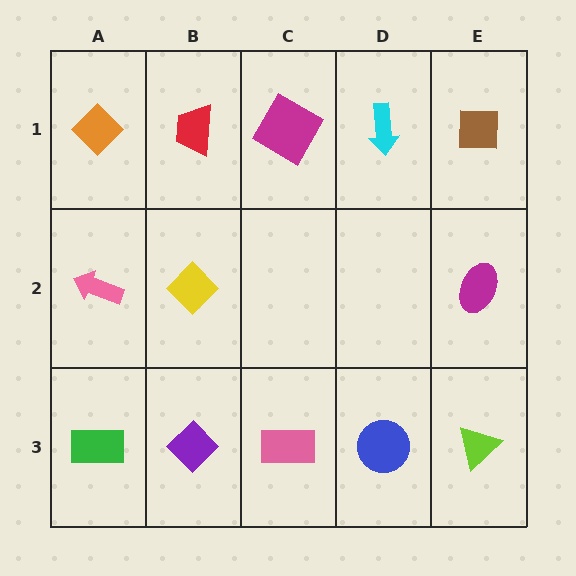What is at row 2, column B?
A yellow diamond.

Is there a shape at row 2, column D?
No, that cell is empty.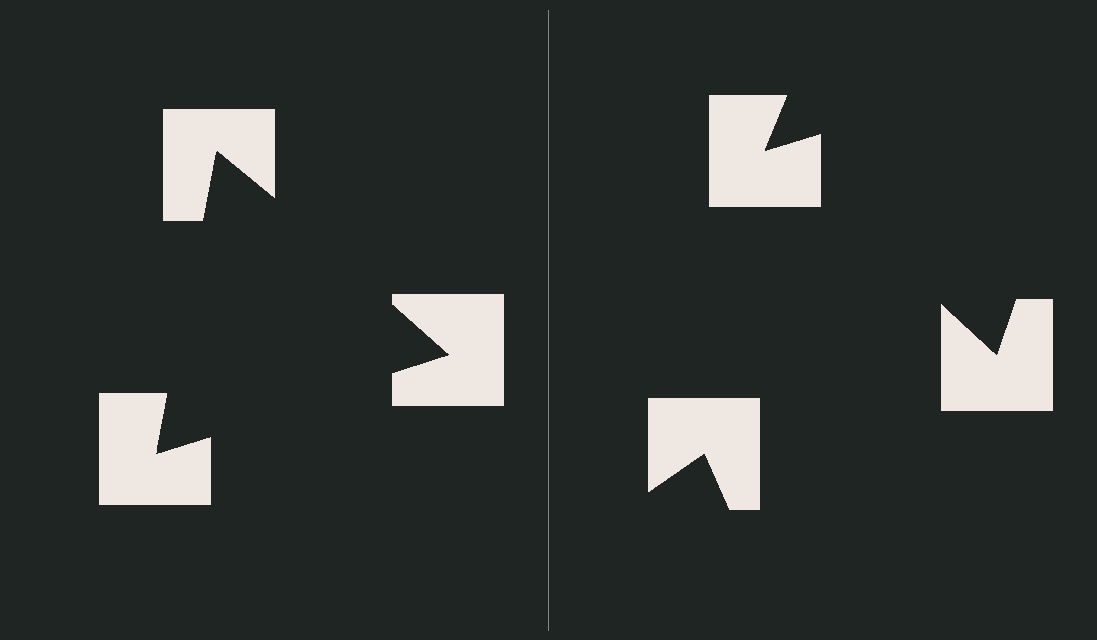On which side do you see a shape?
An illusory triangle appears on the left side. On the right side the wedge cuts are rotated, so no coherent shape forms.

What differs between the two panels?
The notched squares are positioned identically on both sides; only the wedge orientations differ. On the left they align to a triangle; on the right they are misaligned.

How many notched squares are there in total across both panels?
6 — 3 on each side.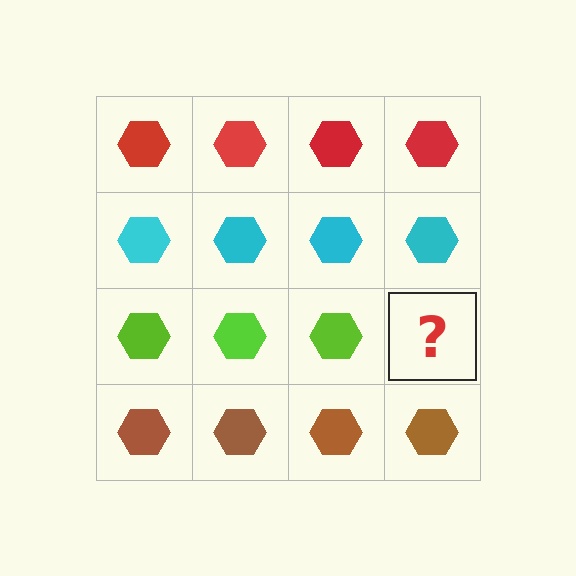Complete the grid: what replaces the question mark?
The question mark should be replaced with a lime hexagon.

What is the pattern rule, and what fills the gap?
The rule is that each row has a consistent color. The gap should be filled with a lime hexagon.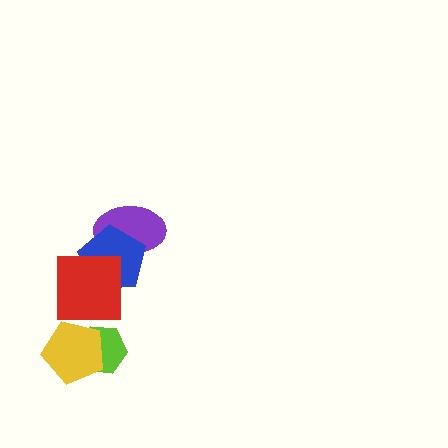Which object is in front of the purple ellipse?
The blue pentagon is in front of the purple ellipse.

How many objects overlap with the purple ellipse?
1 object overlaps with the purple ellipse.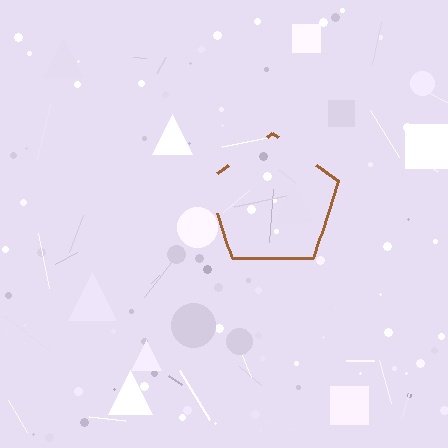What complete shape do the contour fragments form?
The contour fragments form a pentagon.